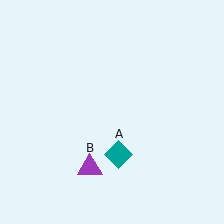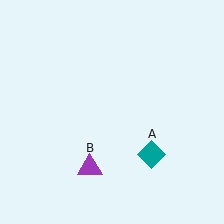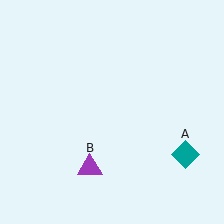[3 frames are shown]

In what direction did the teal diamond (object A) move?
The teal diamond (object A) moved right.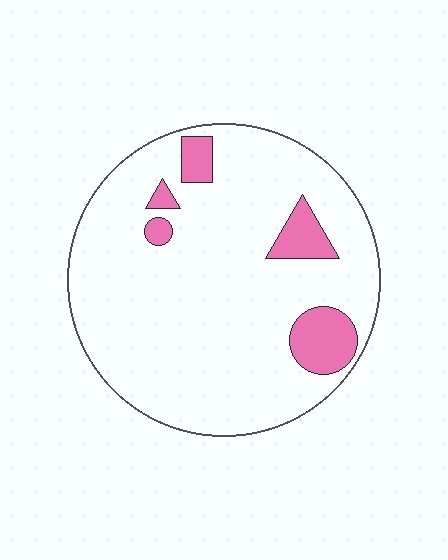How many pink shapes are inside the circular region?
5.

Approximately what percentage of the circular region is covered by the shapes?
Approximately 10%.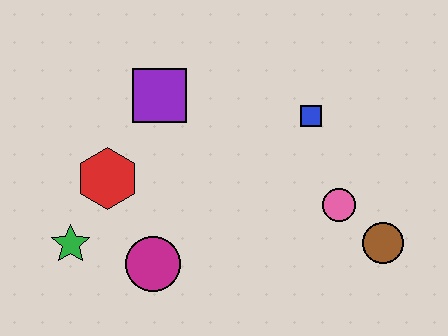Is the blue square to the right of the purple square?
Yes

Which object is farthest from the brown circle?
The green star is farthest from the brown circle.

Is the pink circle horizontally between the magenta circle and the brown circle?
Yes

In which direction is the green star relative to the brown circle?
The green star is to the left of the brown circle.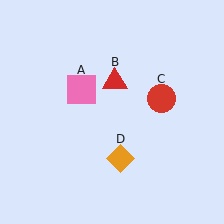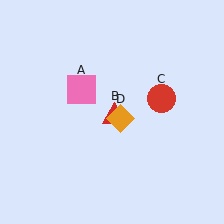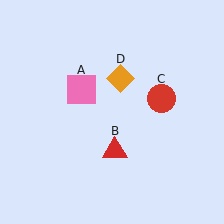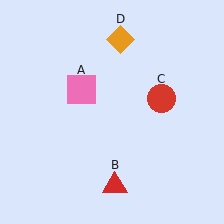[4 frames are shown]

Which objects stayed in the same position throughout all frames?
Pink square (object A) and red circle (object C) remained stationary.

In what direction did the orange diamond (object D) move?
The orange diamond (object D) moved up.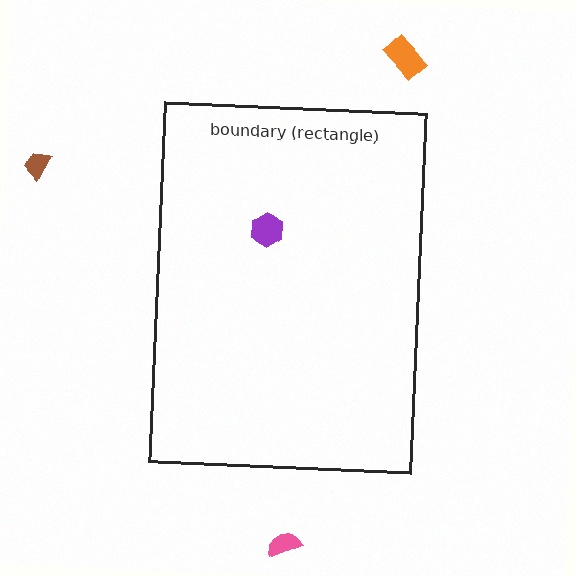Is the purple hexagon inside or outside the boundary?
Inside.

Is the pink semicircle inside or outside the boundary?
Outside.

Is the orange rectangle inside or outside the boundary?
Outside.